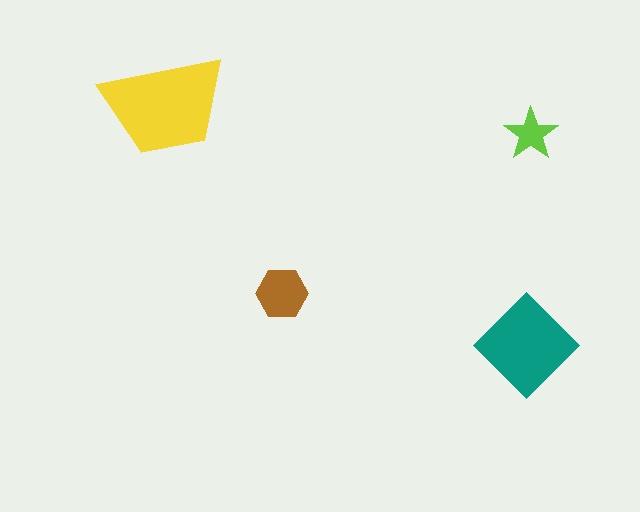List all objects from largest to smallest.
The yellow trapezoid, the teal diamond, the brown hexagon, the lime star.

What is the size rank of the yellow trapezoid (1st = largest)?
1st.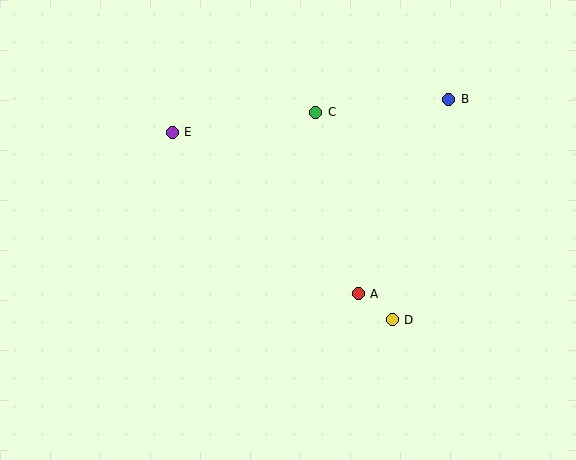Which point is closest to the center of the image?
Point A at (358, 294) is closest to the center.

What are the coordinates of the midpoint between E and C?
The midpoint between E and C is at (244, 122).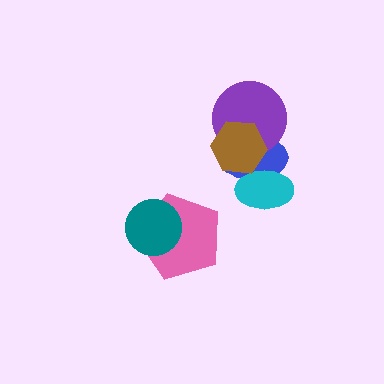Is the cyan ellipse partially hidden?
Yes, it is partially covered by another shape.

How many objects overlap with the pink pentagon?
1 object overlaps with the pink pentagon.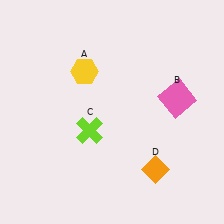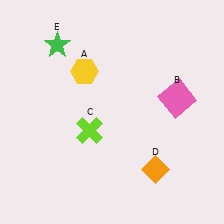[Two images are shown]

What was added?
A green star (E) was added in Image 2.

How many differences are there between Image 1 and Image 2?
There is 1 difference between the two images.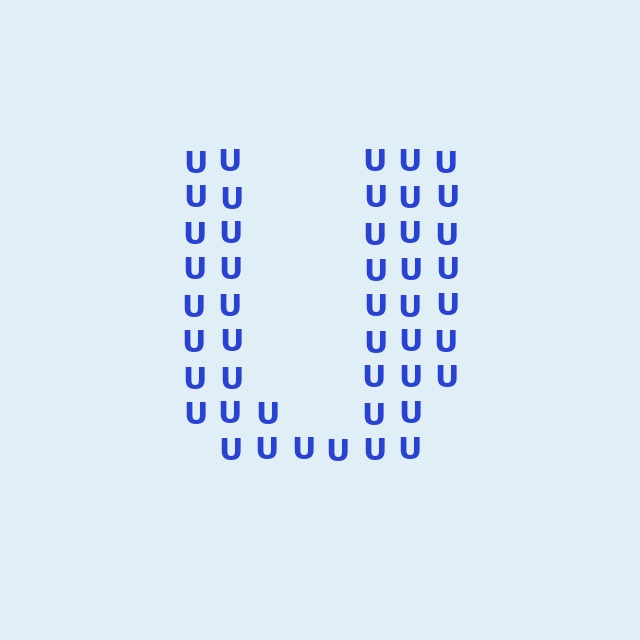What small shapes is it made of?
It is made of small letter U's.